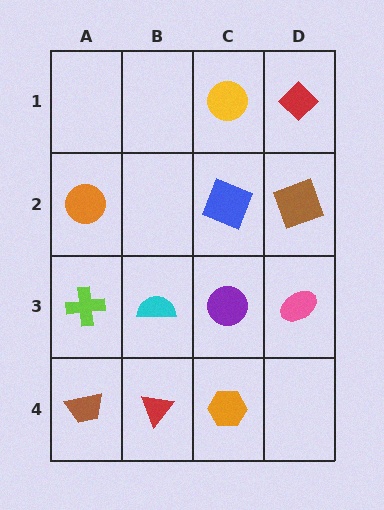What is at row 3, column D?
A pink ellipse.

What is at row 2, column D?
A brown square.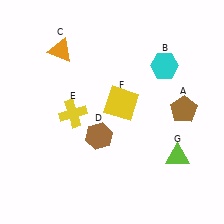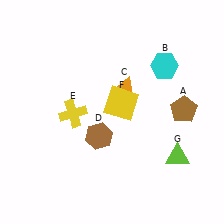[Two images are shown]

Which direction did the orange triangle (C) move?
The orange triangle (C) moved right.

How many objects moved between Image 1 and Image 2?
1 object moved between the two images.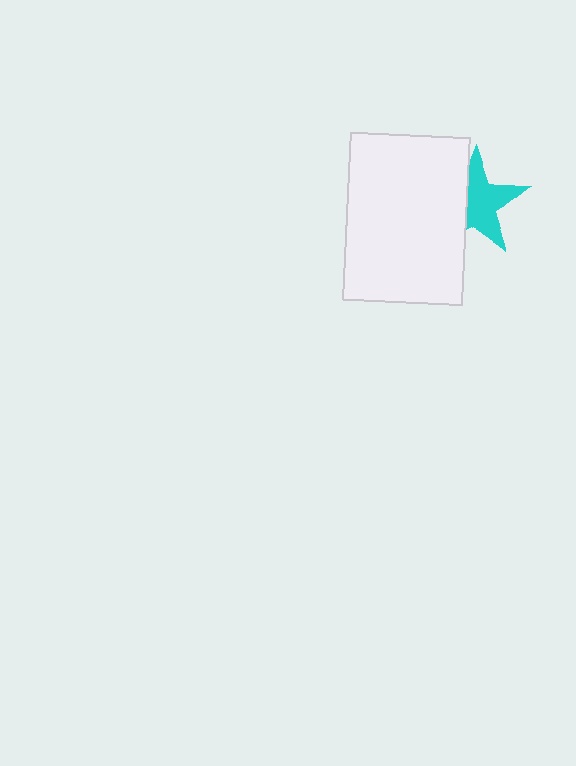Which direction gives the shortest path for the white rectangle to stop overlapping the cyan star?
Moving left gives the shortest separation.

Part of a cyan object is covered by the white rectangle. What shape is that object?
It is a star.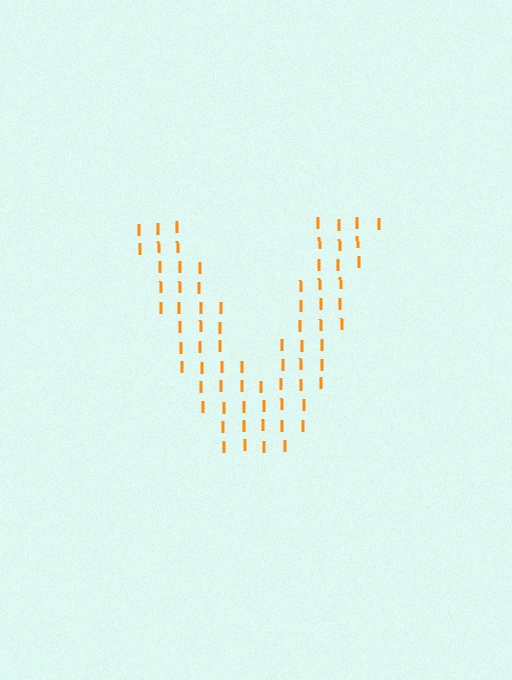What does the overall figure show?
The overall figure shows the letter V.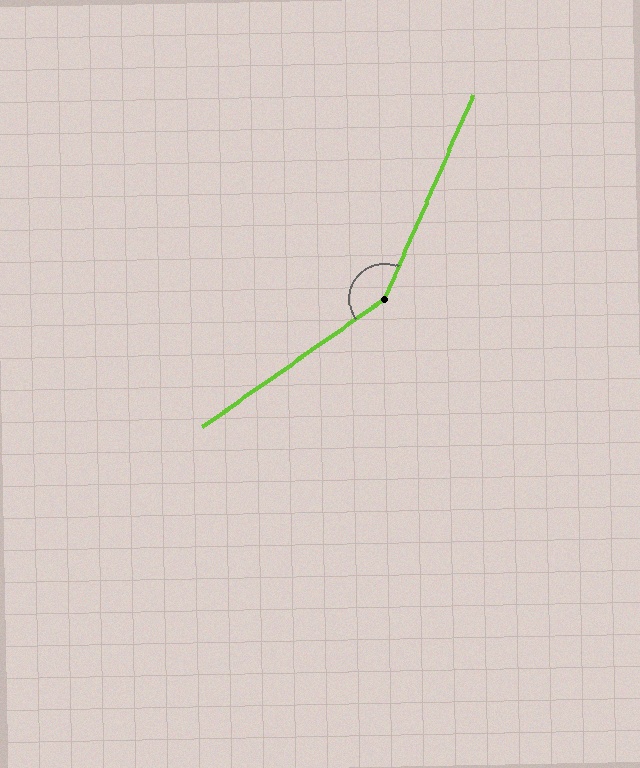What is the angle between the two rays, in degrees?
Approximately 149 degrees.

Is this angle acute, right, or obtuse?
It is obtuse.